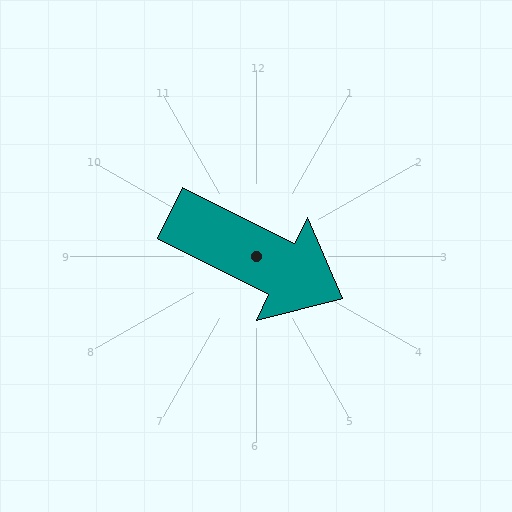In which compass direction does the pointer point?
Southeast.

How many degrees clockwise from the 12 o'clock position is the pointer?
Approximately 116 degrees.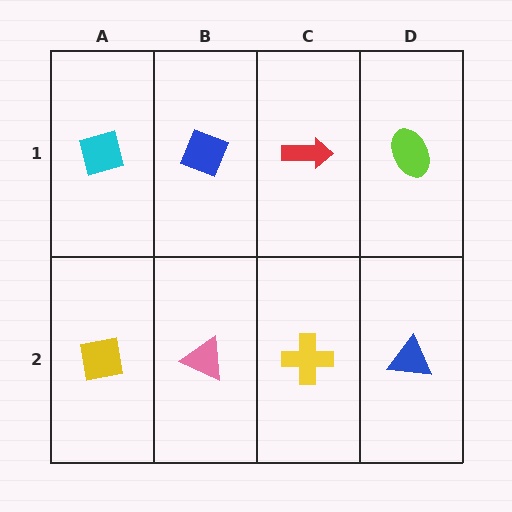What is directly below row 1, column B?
A pink triangle.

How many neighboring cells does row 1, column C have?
3.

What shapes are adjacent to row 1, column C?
A yellow cross (row 2, column C), a blue diamond (row 1, column B), a lime ellipse (row 1, column D).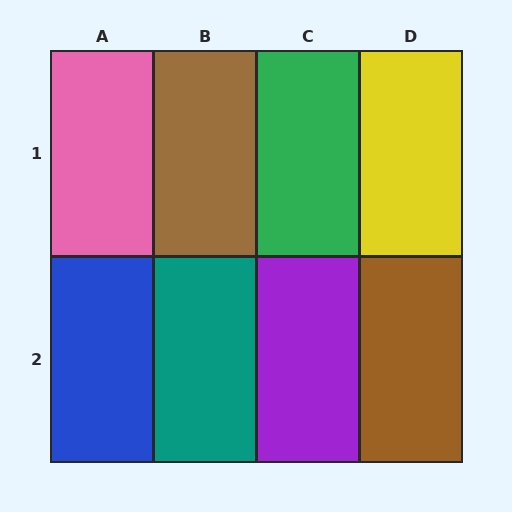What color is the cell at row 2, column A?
Blue.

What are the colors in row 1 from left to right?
Pink, brown, green, yellow.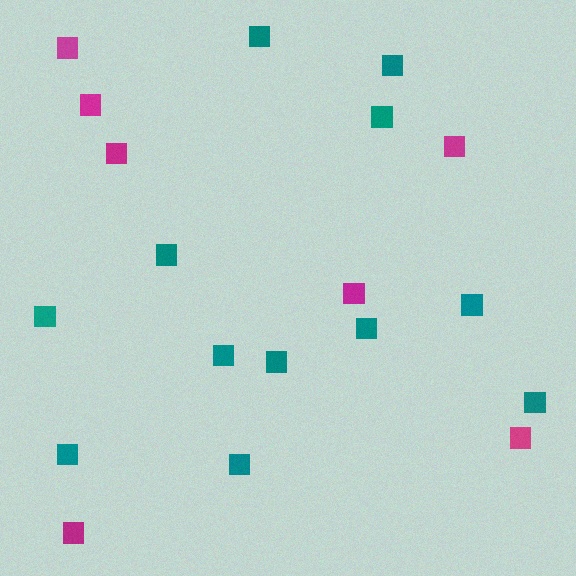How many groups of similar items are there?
There are 2 groups: one group of teal squares (12) and one group of magenta squares (7).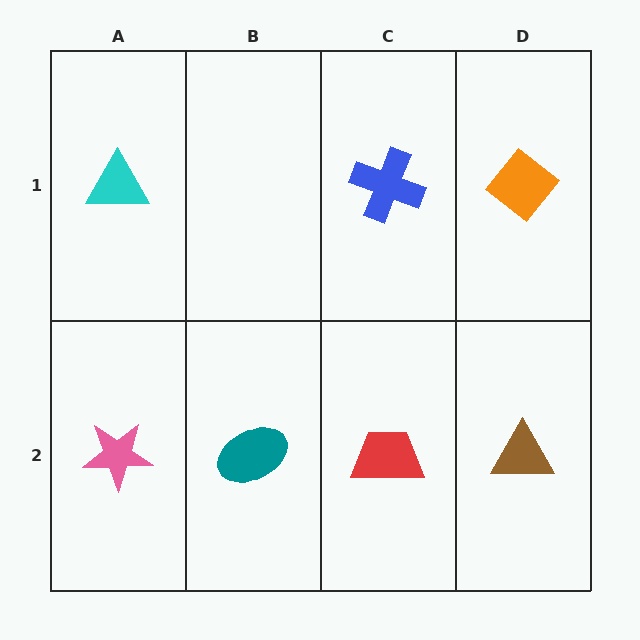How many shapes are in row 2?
4 shapes.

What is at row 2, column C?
A red trapezoid.